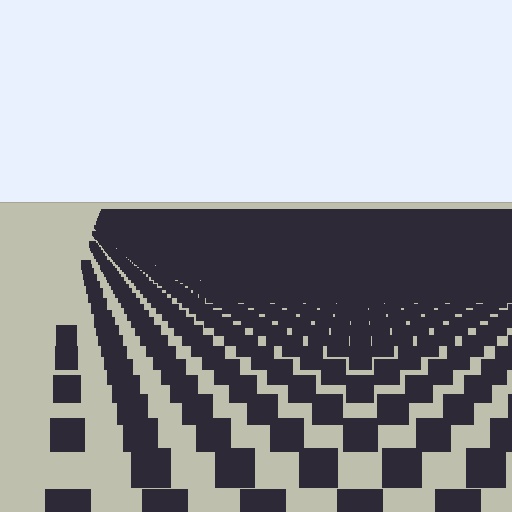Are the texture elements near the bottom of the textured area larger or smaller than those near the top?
Larger. Near the bottom, elements are closer to the viewer and appear at a bigger on-screen size.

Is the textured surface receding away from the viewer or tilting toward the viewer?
The surface is receding away from the viewer. Texture elements get smaller and denser toward the top.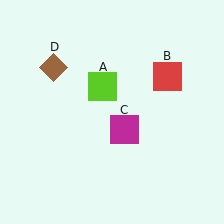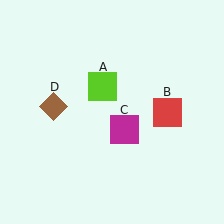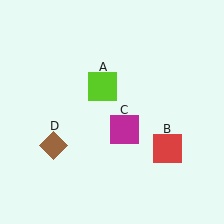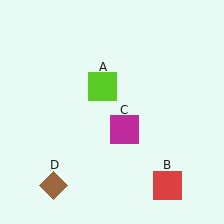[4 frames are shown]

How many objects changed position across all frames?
2 objects changed position: red square (object B), brown diamond (object D).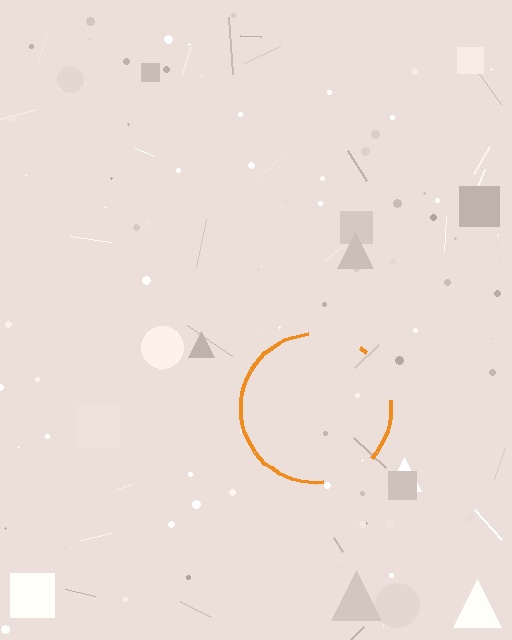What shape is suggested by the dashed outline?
The dashed outline suggests a circle.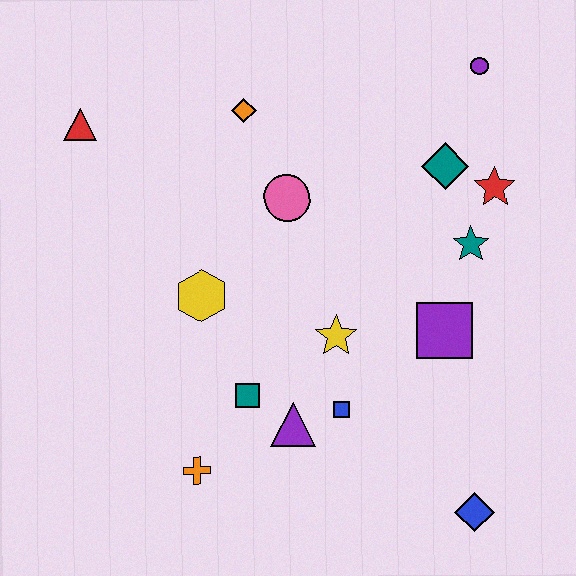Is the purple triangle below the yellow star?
Yes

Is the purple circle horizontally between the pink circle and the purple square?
No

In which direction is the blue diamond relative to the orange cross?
The blue diamond is to the right of the orange cross.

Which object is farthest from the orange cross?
The purple circle is farthest from the orange cross.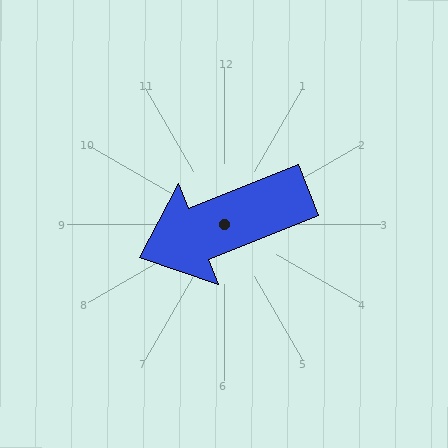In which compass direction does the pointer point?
West.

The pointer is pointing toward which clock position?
Roughly 8 o'clock.